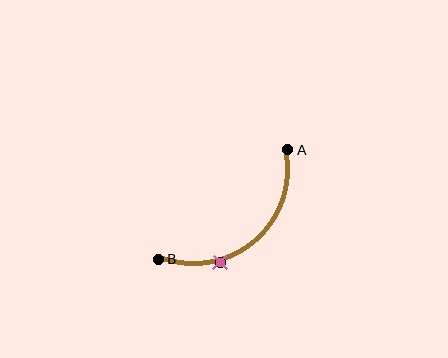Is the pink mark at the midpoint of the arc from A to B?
No. The pink mark lies on the arc but is closer to endpoint B. The arc midpoint would be at the point on the curve equidistant along the arc from both A and B.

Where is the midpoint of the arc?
The arc midpoint is the point on the curve farthest from the straight line joining A and B. It sits below and to the right of that line.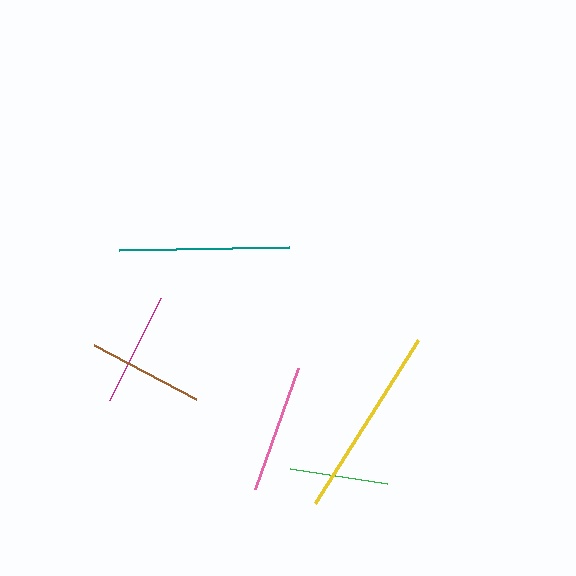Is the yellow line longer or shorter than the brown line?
The yellow line is longer than the brown line.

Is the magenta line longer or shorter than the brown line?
The brown line is longer than the magenta line.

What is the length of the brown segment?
The brown segment is approximately 115 pixels long.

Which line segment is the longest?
The yellow line is the longest at approximately 192 pixels.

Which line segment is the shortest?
The green line is the shortest at approximately 99 pixels.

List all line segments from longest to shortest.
From longest to shortest: yellow, teal, pink, brown, magenta, green.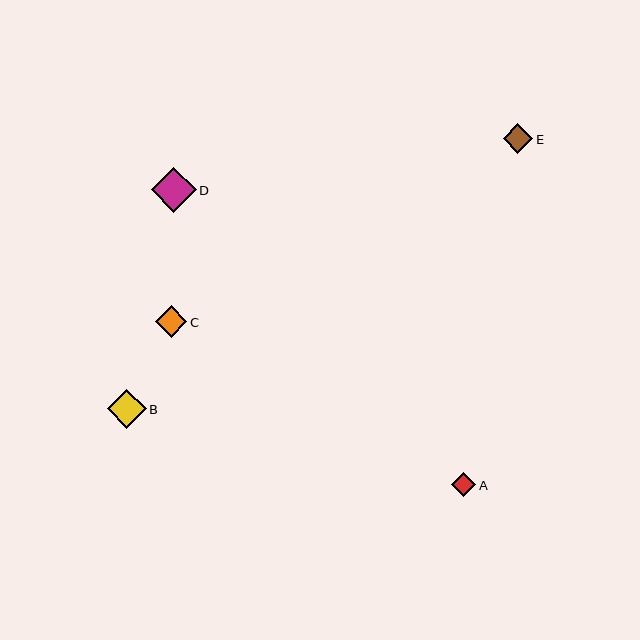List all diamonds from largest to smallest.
From largest to smallest: D, B, C, E, A.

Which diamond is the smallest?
Diamond A is the smallest with a size of approximately 24 pixels.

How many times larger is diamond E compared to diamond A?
Diamond E is approximately 1.2 times the size of diamond A.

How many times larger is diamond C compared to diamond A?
Diamond C is approximately 1.3 times the size of diamond A.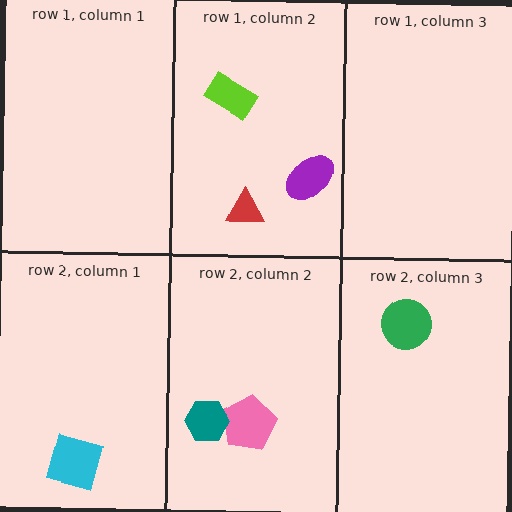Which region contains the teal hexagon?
The row 2, column 2 region.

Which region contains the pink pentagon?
The row 2, column 2 region.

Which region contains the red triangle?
The row 1, column 2 region.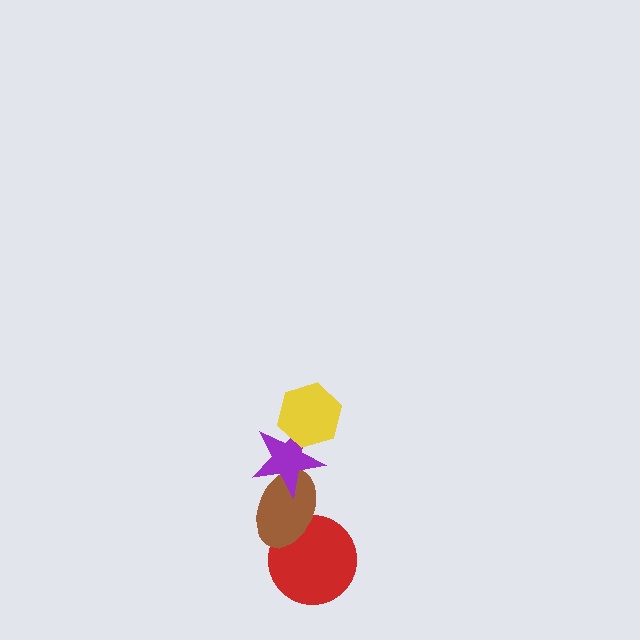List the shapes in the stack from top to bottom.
From top to bottom: the yellow hexagon, the purple star, the brown ellipse, the red circle.